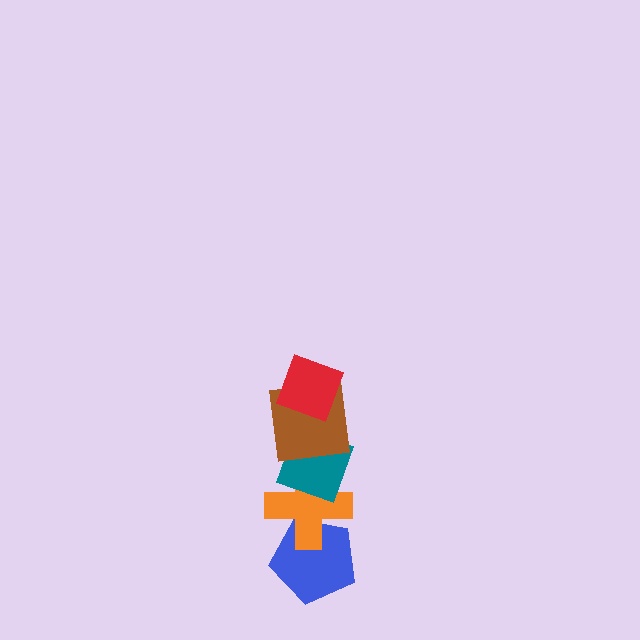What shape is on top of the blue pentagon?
The orange cross is on top of the blue pentagon.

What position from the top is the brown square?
The brown square is 2nd from the top.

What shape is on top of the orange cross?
The teal diamond is on top of the orange cross.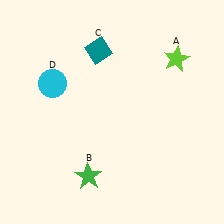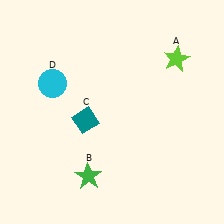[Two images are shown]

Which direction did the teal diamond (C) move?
The teal diamond (C) moved down.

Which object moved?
The teal diamond (C) moved down.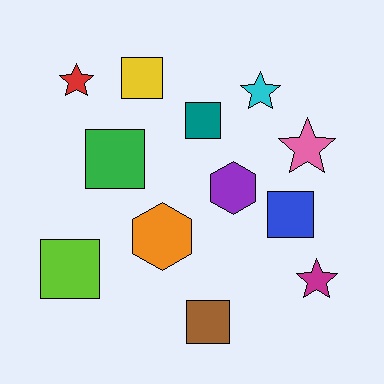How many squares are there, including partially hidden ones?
There are 6 squares.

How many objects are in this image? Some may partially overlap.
There are 12 objects.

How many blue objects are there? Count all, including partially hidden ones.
There is 1 blue object.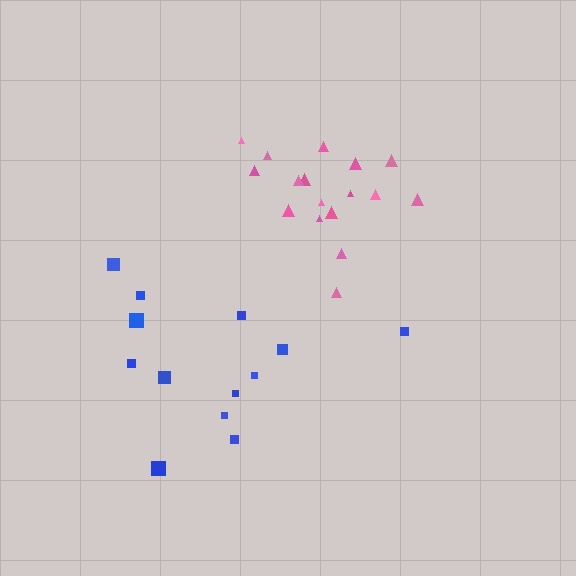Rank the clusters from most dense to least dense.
pink, blue.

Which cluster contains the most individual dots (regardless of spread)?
Pink (17).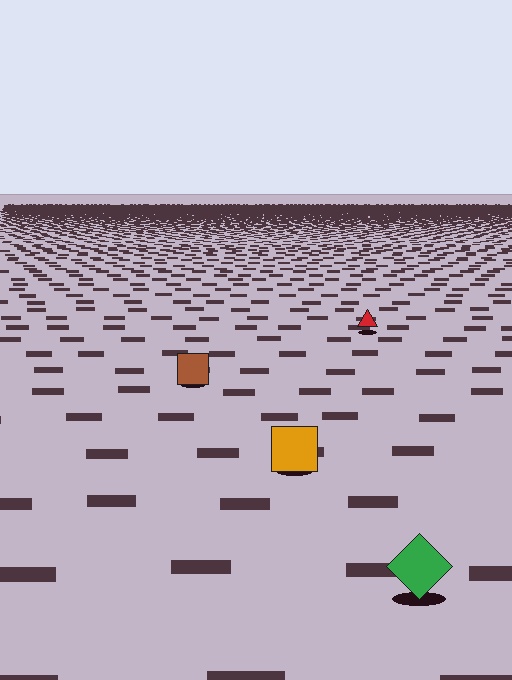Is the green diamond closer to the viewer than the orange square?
Yes. The green diamond is closer — you can tell from the texture gradient: the ground texture is coarser near it.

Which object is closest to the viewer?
The green diamond is closest. The texture marks near it are larger and more spread out.